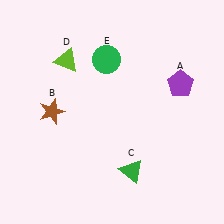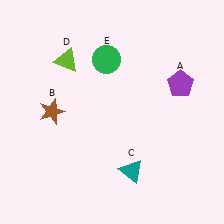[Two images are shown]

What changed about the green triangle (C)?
In Image 1, C is green. In Image 2, it changed to teal.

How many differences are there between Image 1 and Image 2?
There is 1 difference between the two images.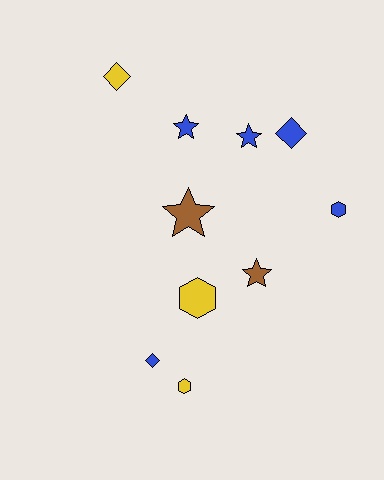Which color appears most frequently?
Blue, with 5 objects.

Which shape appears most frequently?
Star, with 4 objects.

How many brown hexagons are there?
There are no brown hexagons.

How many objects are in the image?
There are 10 objects.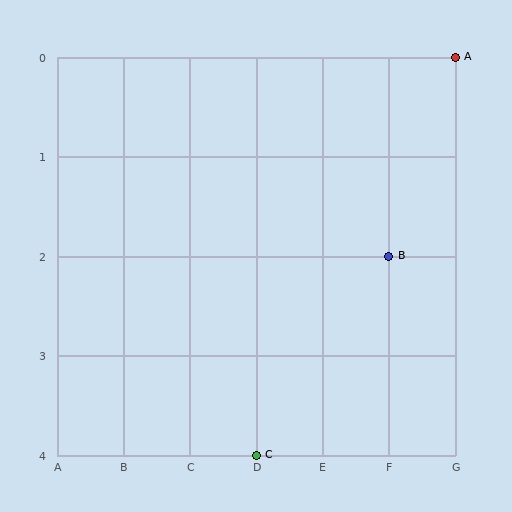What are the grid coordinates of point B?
Point B is at grid coordinates (F, 2).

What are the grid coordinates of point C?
Point C is at grid coordinates (D, 4).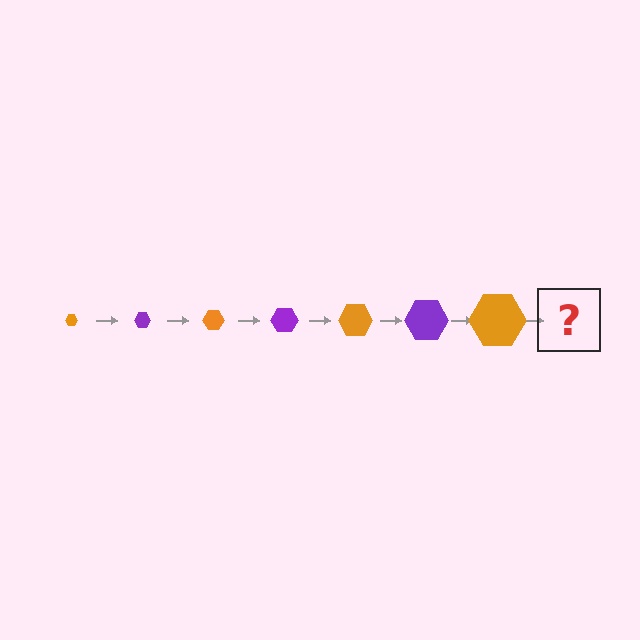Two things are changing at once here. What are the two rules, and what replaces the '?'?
The two rules are that the hexagon grows larger each step and the color cycles through orange and purple. The '?' should be a purple hexagon, larger than the previous one.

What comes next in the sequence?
The next element should be a purple hexagon, larger than the previous one.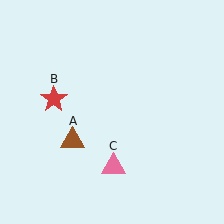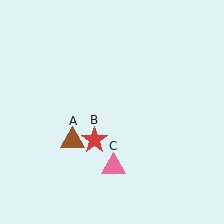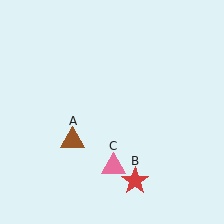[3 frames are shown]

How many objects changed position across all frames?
1 object changed position: red star (object B).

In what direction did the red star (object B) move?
The red star (object B) moved down and to the right.